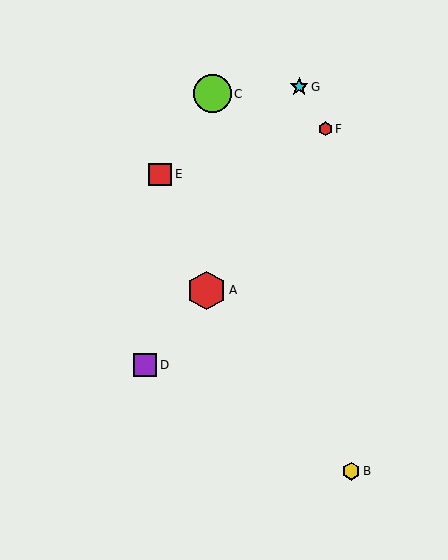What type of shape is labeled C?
Shape C is a lime circle.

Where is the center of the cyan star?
The center of the cyan star is at (300, 87).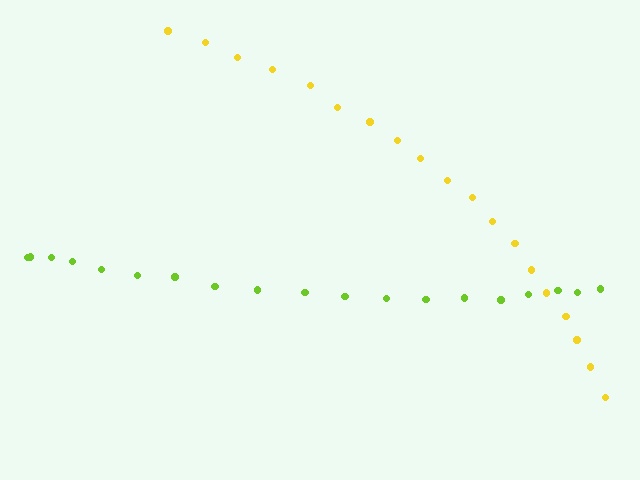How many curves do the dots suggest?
There are 2 distinct paths.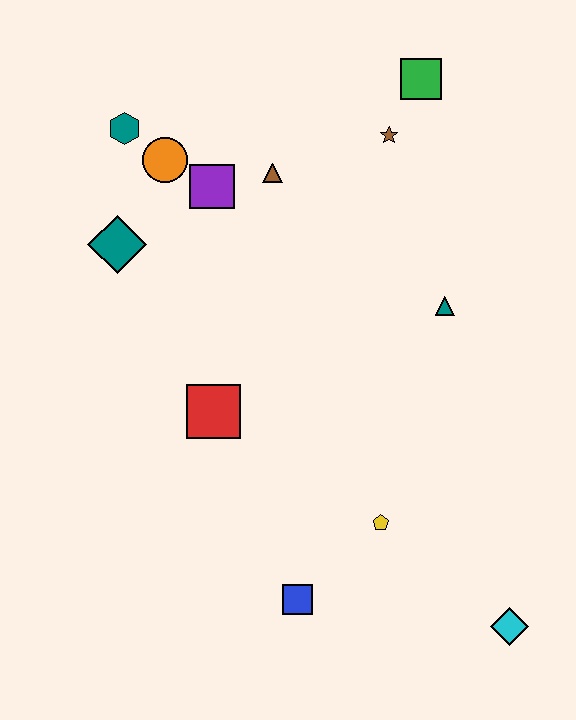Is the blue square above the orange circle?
No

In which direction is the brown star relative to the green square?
The brown star is below the green square.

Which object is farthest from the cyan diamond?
The teal hexagon is farthest from the cyan diamond.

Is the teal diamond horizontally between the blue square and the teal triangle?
No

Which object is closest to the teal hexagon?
The orange circle is closest to the teal hexagon.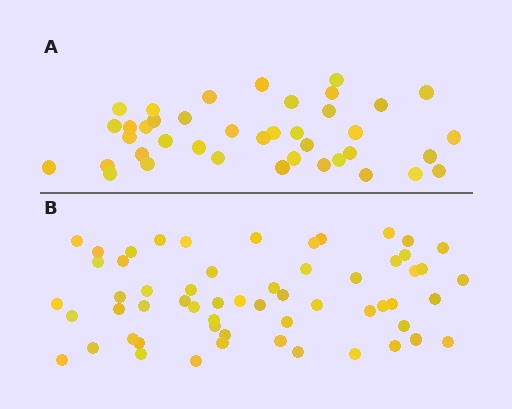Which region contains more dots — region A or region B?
Region B (the bottom region) has more dots.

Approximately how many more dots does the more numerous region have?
Region B has approximately 20 more dots than region A.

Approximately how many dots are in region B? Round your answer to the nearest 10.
About 60 dots. (The exact count is 58, which rounds to 60.)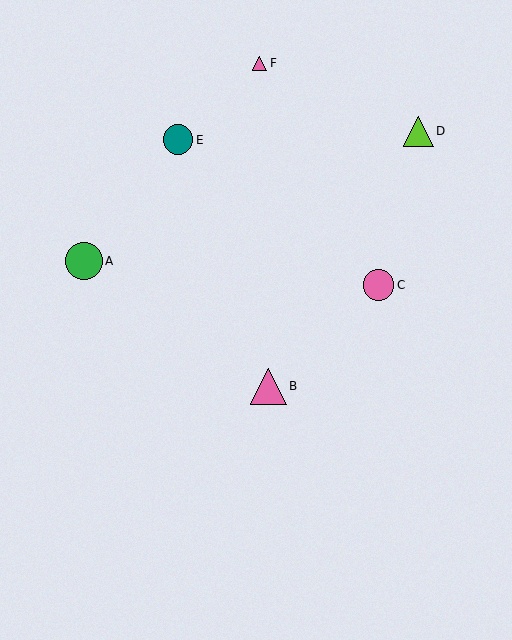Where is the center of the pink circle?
The center of the pink circle is at (379, 285).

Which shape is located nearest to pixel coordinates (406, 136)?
The lime triangle (labeled D) at (418, 131) is nearest to that location.